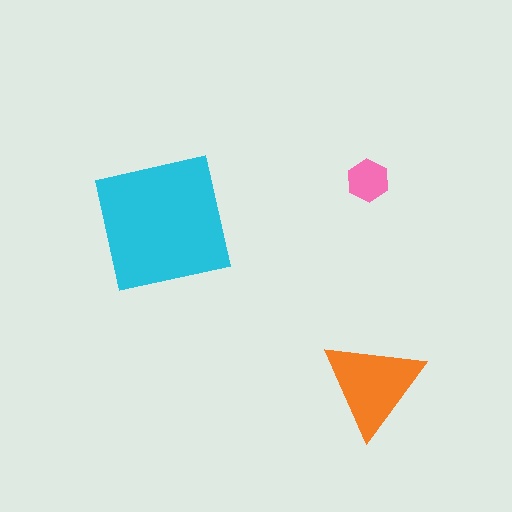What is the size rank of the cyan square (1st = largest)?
1st.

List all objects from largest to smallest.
The cyan square, the orange triangle, the pink hexagon.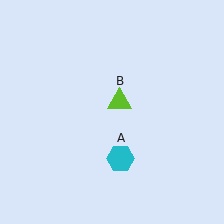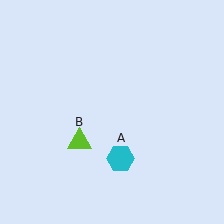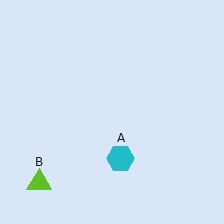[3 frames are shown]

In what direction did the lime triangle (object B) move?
The lime triangle (object B) moved down and to the left.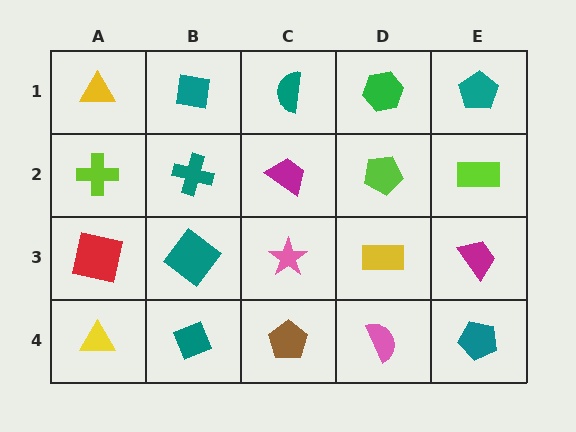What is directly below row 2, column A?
A red square.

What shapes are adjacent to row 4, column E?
A magenta trapezoid (row 3, column E), a pink semicircle (row 4, column D).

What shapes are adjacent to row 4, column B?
A teal diamond (row 3, column B), a yellow triangle (row 4, column A), a brown pentagon (row 4, column C).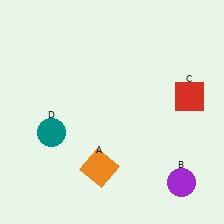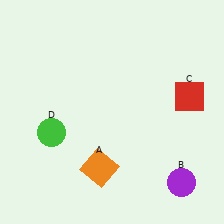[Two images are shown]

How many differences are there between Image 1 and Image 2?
There is 1 difference between the two images.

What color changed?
The circle (D) changed from teal in Image 1 to green in Image 2.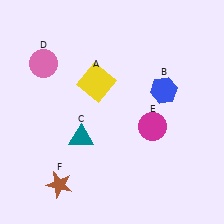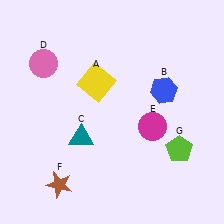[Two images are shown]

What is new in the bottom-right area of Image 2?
A lime pentagon (G) was added in the bottom-right area of Image 2.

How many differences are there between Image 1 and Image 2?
There is 1 difference between the two images.